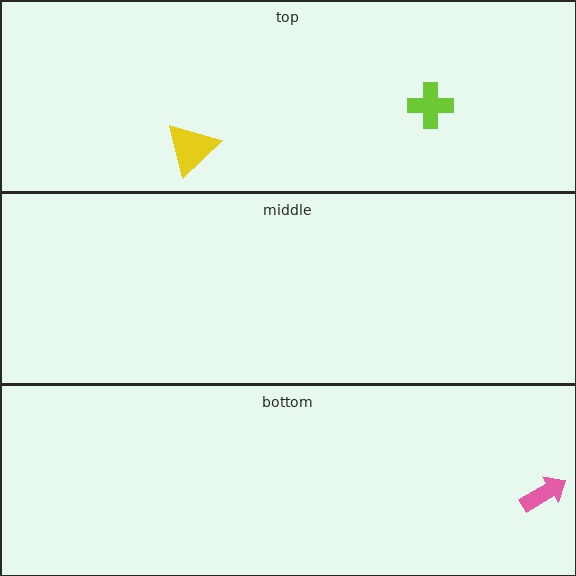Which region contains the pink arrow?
The bottom region.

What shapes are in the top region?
The lime cross, the yellow triangle.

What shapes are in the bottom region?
The pink arrow.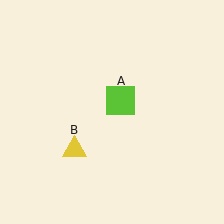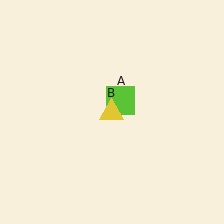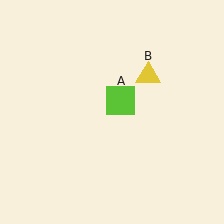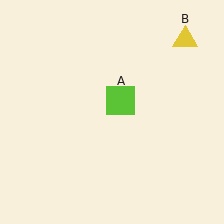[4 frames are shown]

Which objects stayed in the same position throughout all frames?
Lime square (object A) remained stationary.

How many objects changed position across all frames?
1 object changed position: yellow triangle (object B).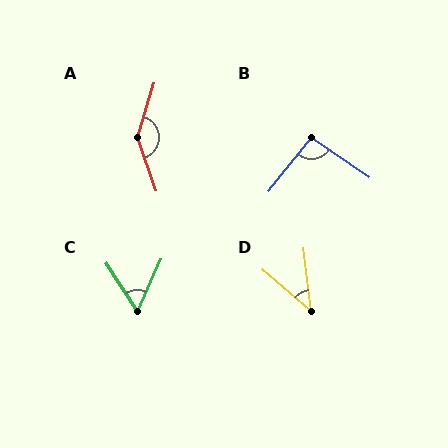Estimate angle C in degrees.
Approximately 57 degrees.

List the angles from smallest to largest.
D (42°), C (57°), B (94°), A (144°).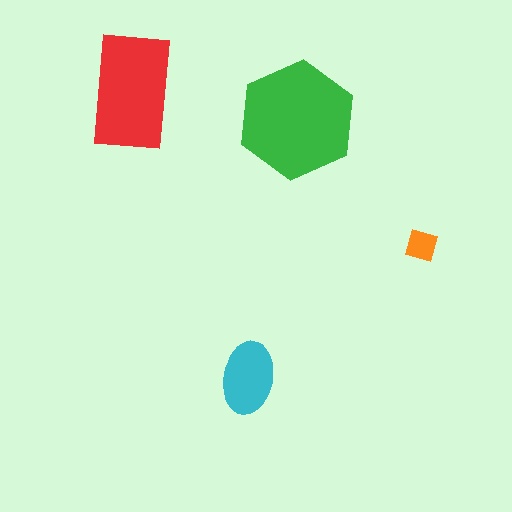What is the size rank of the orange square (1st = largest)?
4th.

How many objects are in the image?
There are 4 objects in the image.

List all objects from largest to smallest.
The green hexagon, the red rectangle, the cyan ellipse, the orange square.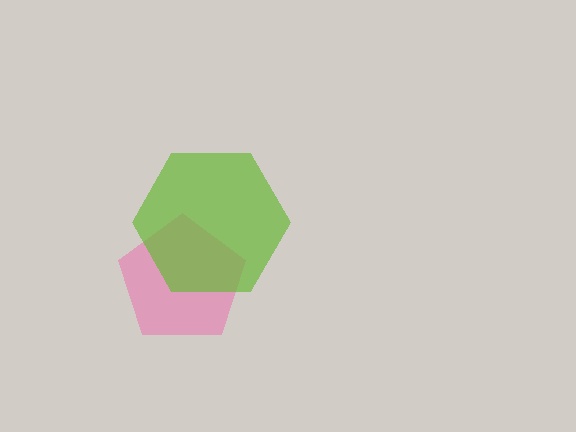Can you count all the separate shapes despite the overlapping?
Yes, there are 2 separate shapes.